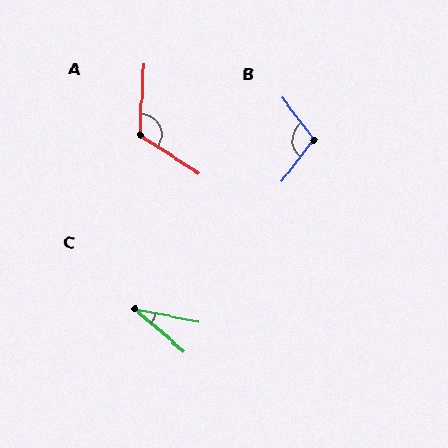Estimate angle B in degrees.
Approximately 105 degrees.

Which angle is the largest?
A, at approximately 121 degrees.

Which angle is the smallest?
C, at approximately 29 degrees.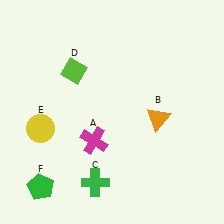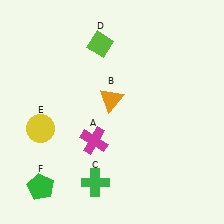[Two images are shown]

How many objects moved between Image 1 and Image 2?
2 objects moved between the two images.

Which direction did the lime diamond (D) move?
The lime diamond (D) moved up.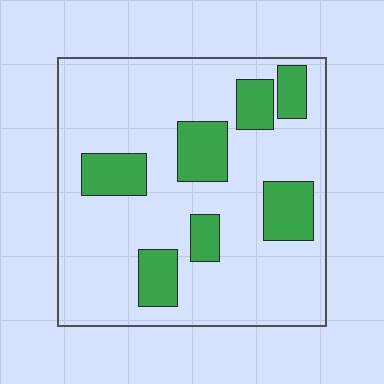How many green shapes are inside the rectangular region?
7.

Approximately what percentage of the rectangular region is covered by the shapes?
Approximately 20%.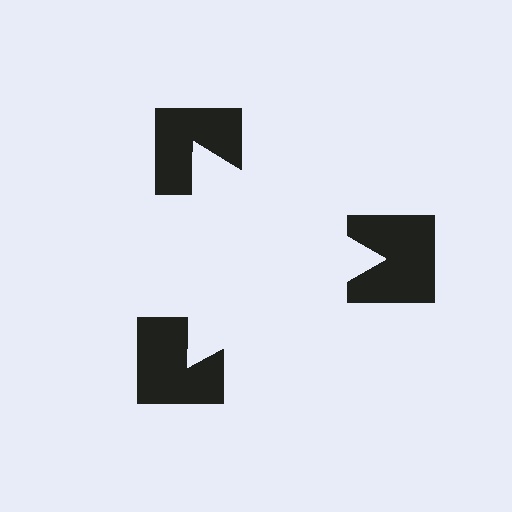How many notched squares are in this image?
There are 3 — one at each vertex of the illusory triangle.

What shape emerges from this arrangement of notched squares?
An illusory triangle — its edges are inferred from the aligned wedge cuts in the notched squares, not physically drawn.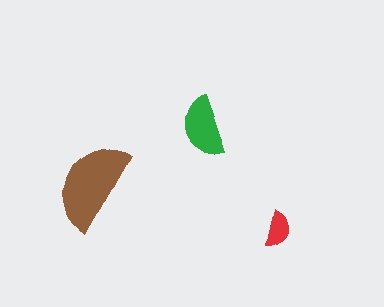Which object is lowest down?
The red semicircle is bottommost.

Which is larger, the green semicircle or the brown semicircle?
The brown one.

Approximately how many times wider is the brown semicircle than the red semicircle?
About 2.5 times wider.